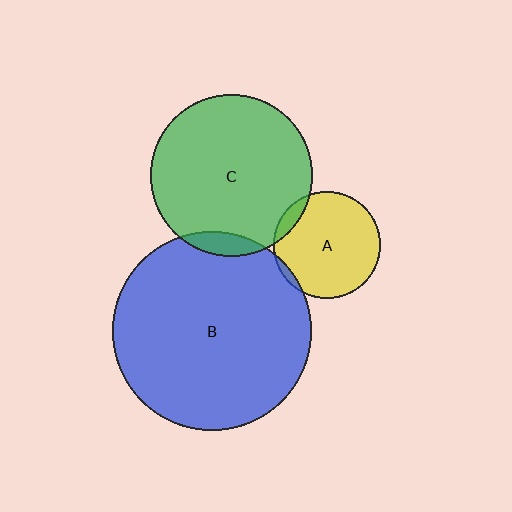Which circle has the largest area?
Circle B (blue).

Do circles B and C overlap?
Yes.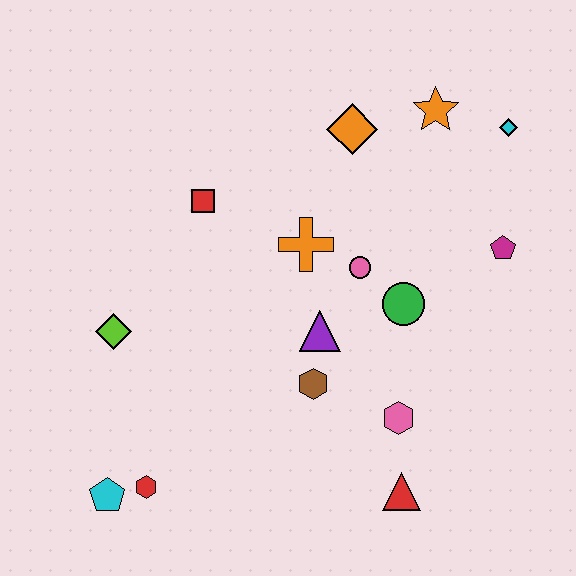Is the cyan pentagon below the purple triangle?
Yes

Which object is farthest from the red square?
The red triangle is farthest from the red square.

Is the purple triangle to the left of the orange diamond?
Yes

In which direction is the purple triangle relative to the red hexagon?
The purple triangle is to the right of the red hexagon.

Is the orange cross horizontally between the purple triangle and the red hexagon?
Yes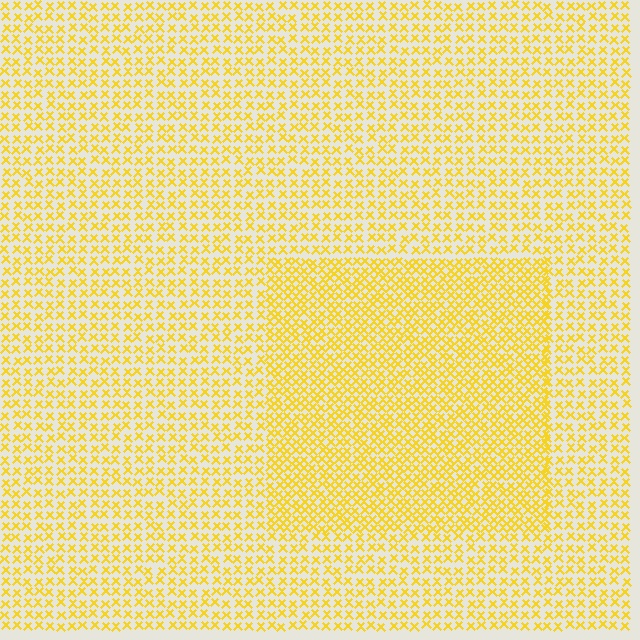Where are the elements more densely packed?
The elements are more densely packed inside the rectangle boundary.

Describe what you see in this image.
The image contains small yellow elements arranged at two different densities. A rectangle-shaped region is visible where the elements are more densely packed than the surrounding area.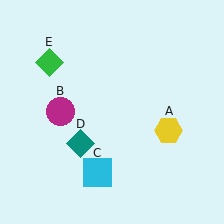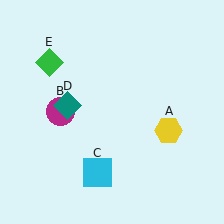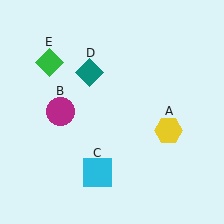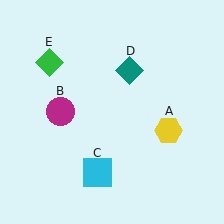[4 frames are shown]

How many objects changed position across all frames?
1 object changed position: teal diamond (object D).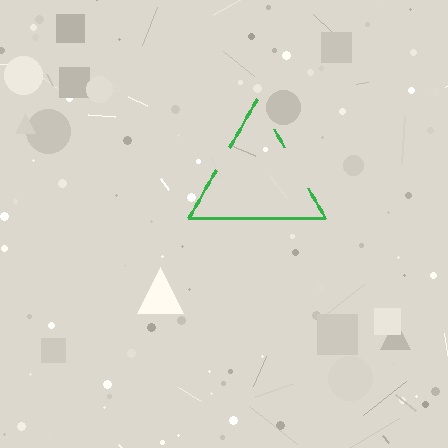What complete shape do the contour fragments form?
The contour fragments form a triangle.